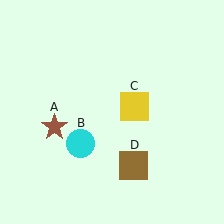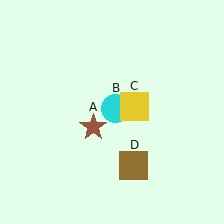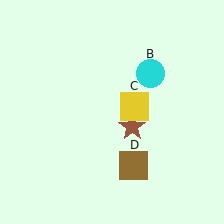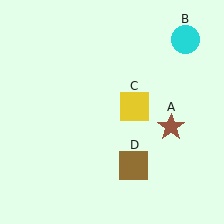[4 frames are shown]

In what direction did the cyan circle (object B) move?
The cyan circle (object B) moved up and to the right.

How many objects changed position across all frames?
2 objects changed position: brown star (object A), cyan circle (object B).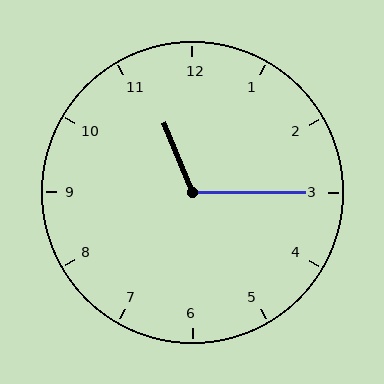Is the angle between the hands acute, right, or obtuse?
It is obtuse.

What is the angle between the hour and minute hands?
Approximately 112 degrees.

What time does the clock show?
11:15.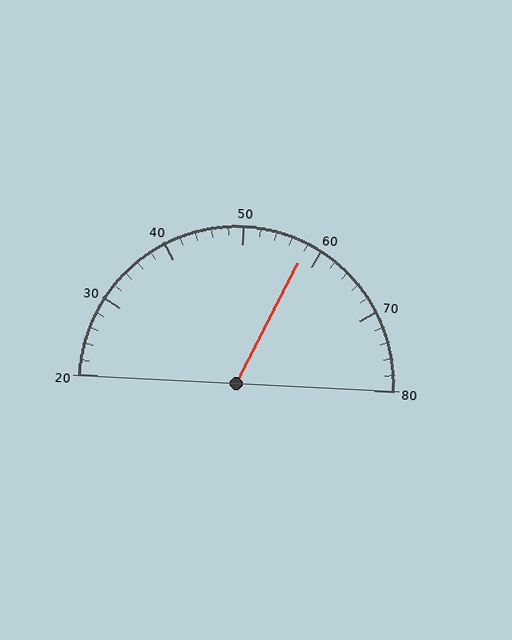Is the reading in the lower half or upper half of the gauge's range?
The reading is in the upper half of the range (20 to 80).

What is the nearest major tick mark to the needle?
The nearest major tick mark is 60.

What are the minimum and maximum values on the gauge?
The gauge ranges from 20 to 80.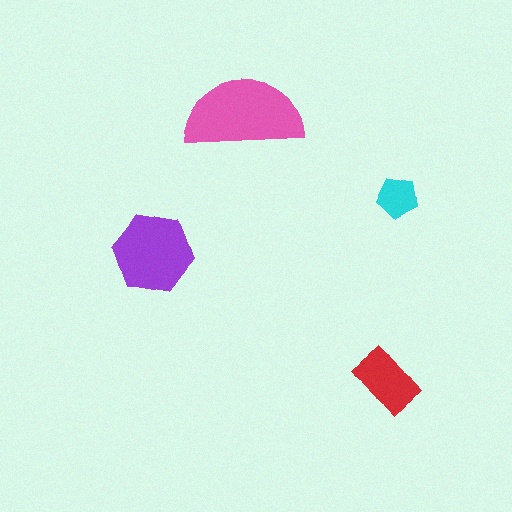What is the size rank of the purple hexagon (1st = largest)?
2nd.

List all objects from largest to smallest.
The pink semicircle, the purple hexagon, the red rectangle, the cyan pentagon.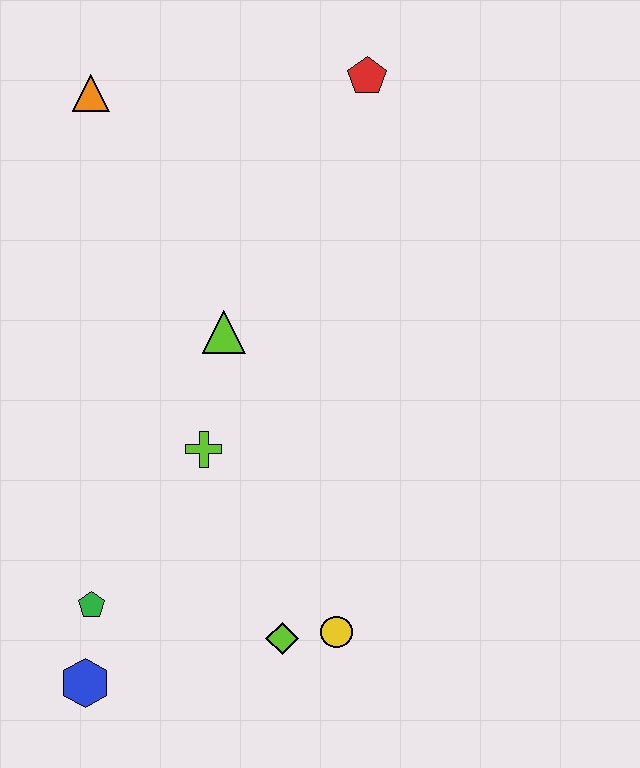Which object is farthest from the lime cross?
The red pentagon is farthest from the lime cross.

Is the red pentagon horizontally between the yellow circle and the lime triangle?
No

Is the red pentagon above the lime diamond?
Yes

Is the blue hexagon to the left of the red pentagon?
Yes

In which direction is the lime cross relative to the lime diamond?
The lime cross is above the lime diamond.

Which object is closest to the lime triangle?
The lime cross is closest to the lime triangle.